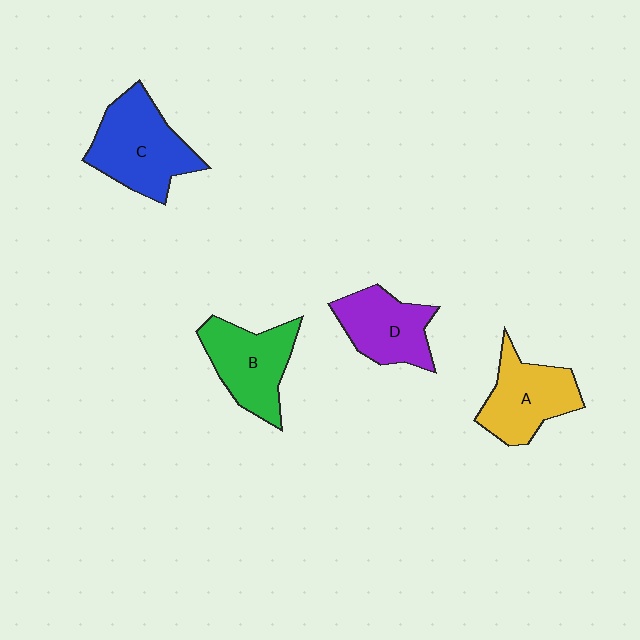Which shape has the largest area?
Shape C (blue).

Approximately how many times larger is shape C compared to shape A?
Approximately 1.2 times.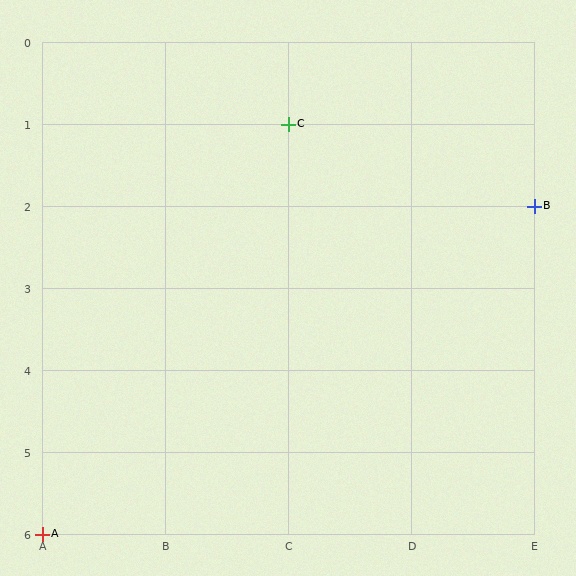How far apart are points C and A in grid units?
Points C and A are 2 columns and 5 rows apart (about 5.4 grid units diagonally).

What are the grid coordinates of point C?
Point C is at grid coordinates (C, 1).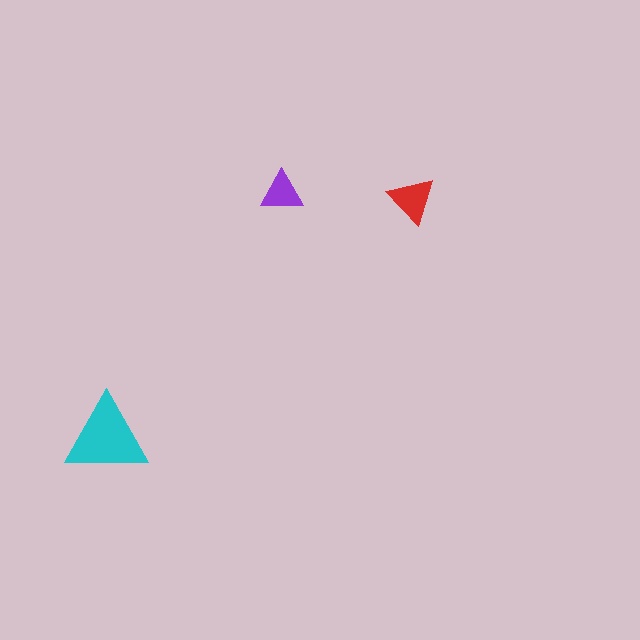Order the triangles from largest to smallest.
the cyan one, the red one, the purple one.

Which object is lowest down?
The cyan triangle is bottommost.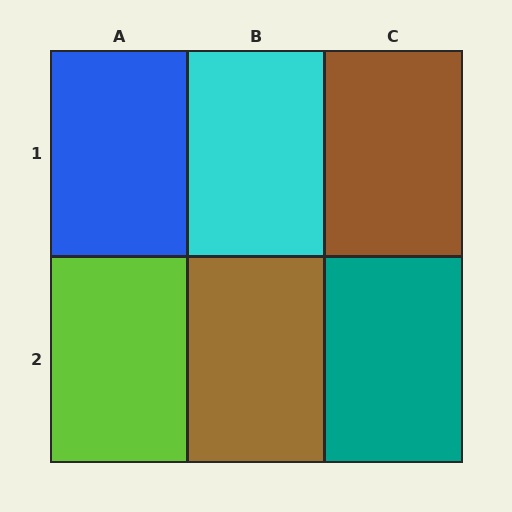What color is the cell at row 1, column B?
Cyan.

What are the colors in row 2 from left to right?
Lime, brown, teal.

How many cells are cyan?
1 cell is cyan.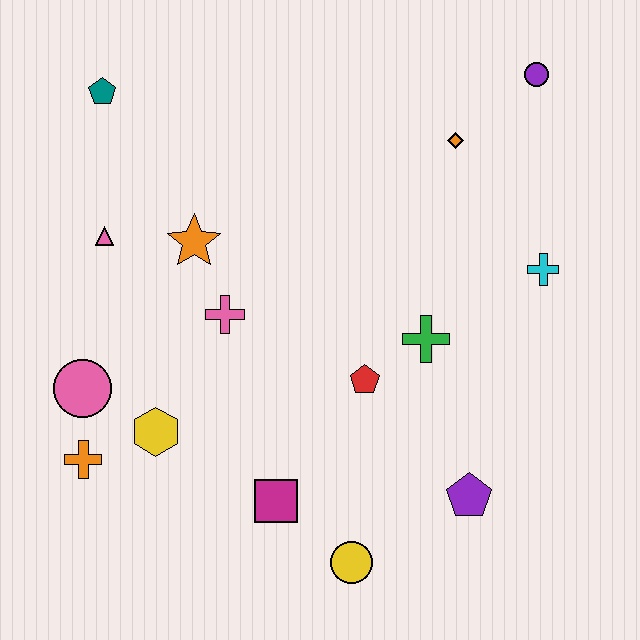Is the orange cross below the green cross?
Yes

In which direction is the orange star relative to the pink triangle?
The orange star is to the right of the pink triangle.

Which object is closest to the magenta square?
The yellow circle is closest to the magenta square.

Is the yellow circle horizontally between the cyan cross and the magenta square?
Yes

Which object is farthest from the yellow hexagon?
The purple circle is farthest from the yellow hexagon.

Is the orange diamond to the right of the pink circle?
Yes